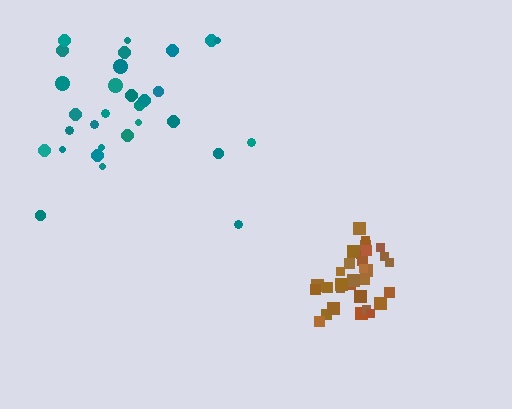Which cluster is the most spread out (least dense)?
Teal.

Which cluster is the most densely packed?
Brown.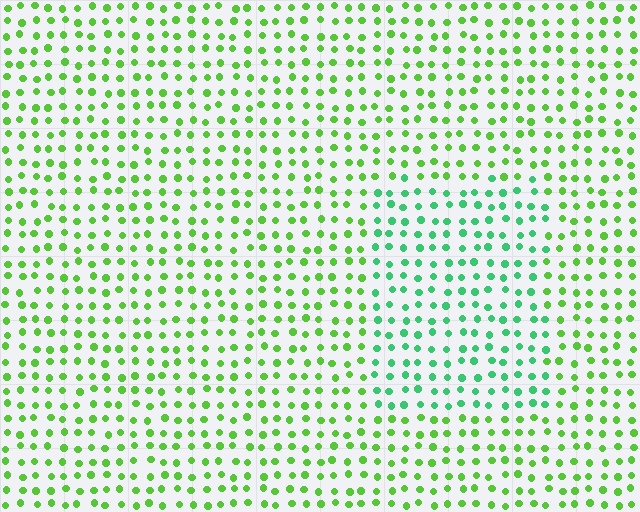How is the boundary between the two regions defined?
The boundary is defined purely by a slight shift in hue (about 36 degrees). Spacing, size, and orientation are identical on both sides.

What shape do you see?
I see a rectangle.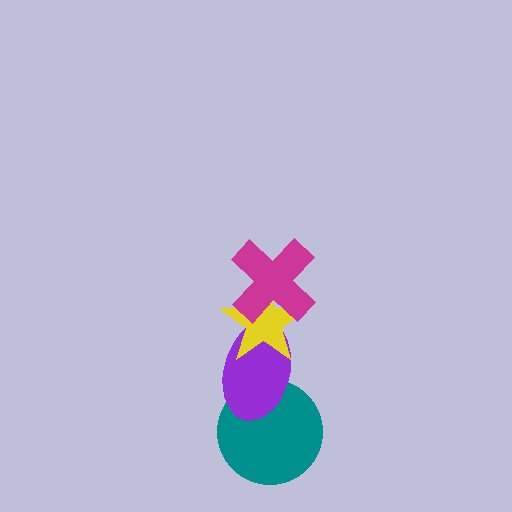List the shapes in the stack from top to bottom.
From top to bottom: the magenta cross, the yellow star, the purple ellipse, the teal circle.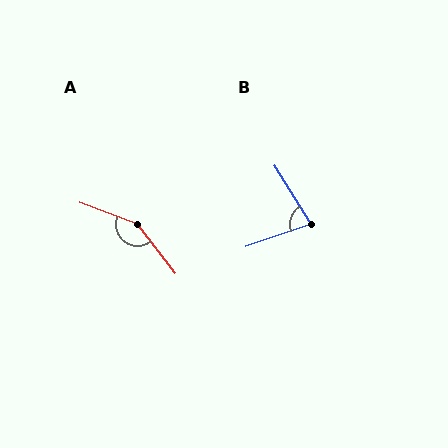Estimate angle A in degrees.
Approximately 148 degrees.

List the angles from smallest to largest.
B (77°), A (148°).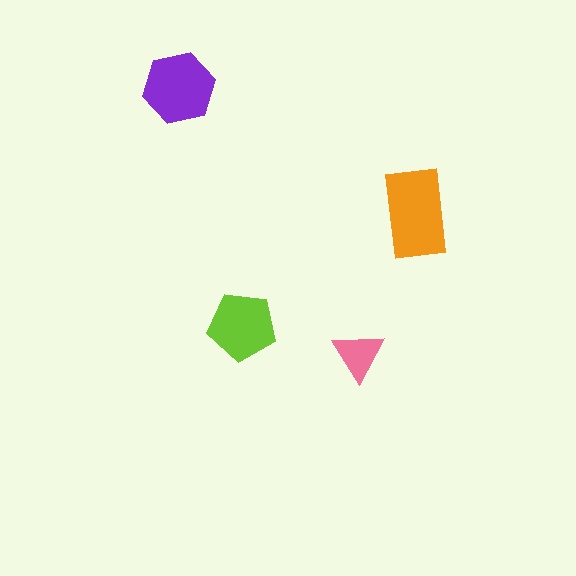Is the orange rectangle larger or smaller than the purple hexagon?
Larger.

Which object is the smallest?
The pink triangle.